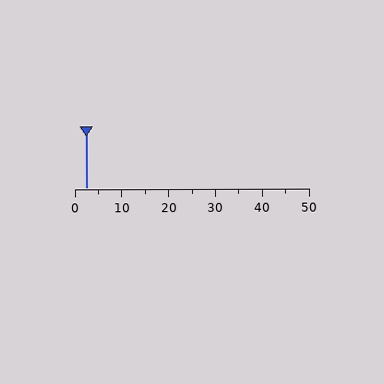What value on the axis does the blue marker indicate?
The marker indicates approximately 2.5.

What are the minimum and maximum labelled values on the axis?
The axis runs from 0 to 50.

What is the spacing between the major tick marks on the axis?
The major ticks are spaced 10 apart.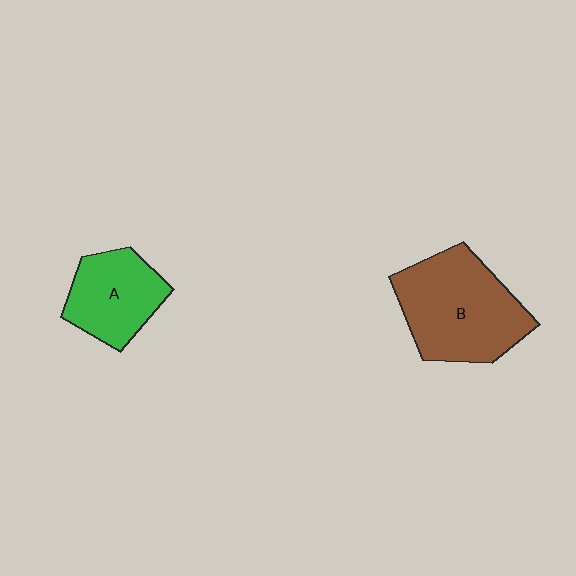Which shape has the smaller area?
Shape A (green).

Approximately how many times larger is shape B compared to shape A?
Approximately 1.6 times.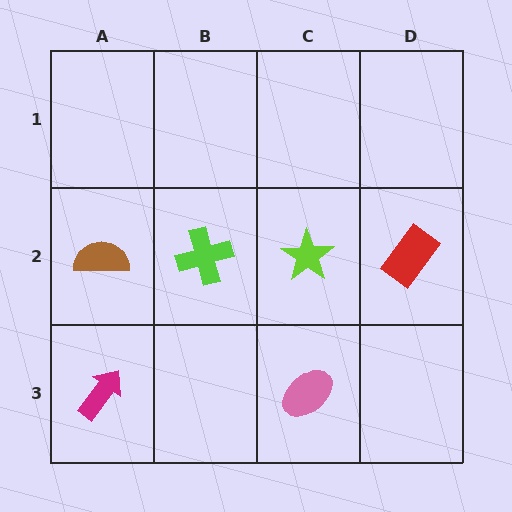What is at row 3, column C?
A pink ellipse.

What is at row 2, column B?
A lime cross.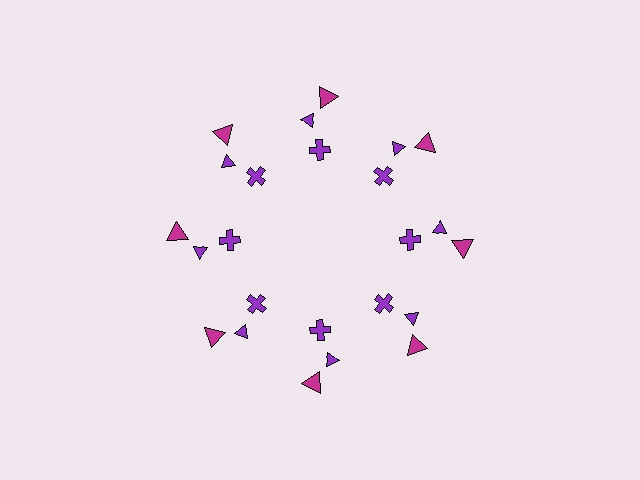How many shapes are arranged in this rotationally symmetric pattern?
There are 24 shapes, arranged in 8 groups of 3.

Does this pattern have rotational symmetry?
Yes, this pattern has 8-fold rotational symmetry. It looks the same after rotating 45 degrees around the center.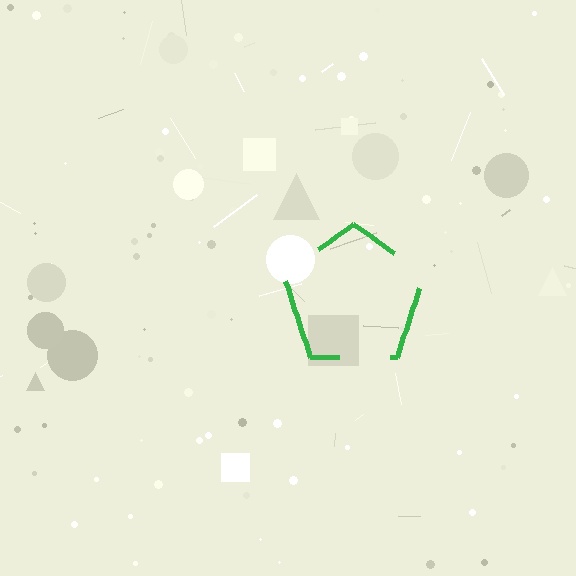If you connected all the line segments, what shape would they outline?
They would outline a pentagon.